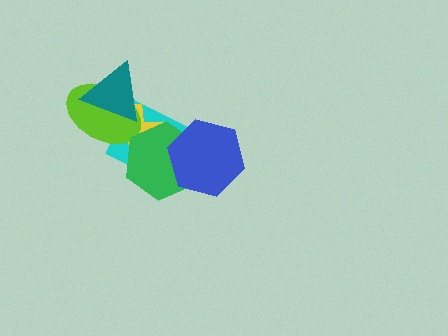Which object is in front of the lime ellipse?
The teal triangle is in front of the lime ellipse.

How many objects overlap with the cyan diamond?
5 objects overlap with the cyan diamond.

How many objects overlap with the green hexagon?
3 objects overlap with the green hexagon.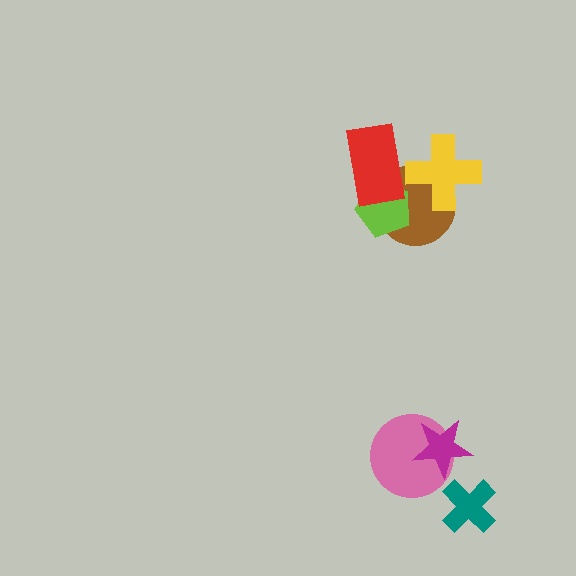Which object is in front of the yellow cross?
The red rectangle is in front of the yellow cross.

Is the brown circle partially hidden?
Yes, it is partially covered by another shape.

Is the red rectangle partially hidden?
No, no other shape covers it.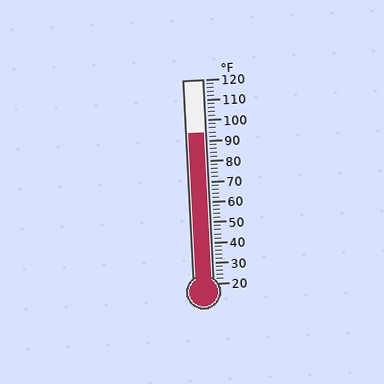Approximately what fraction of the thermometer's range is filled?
The thermometer is filled to approximately 75% of its range.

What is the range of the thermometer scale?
The thermometer scale ranges from 20°F to 120°F.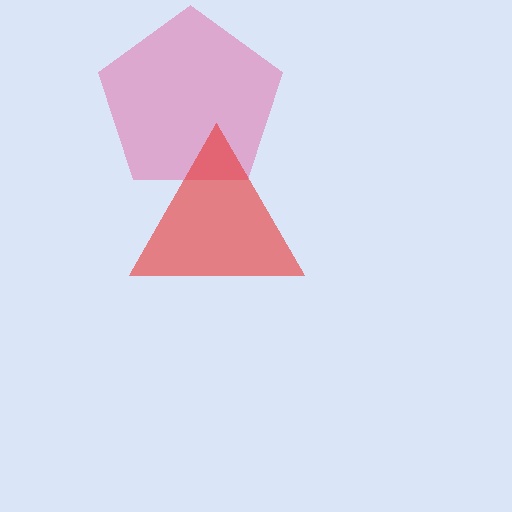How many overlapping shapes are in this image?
There are 2 overlapping shapes in the image.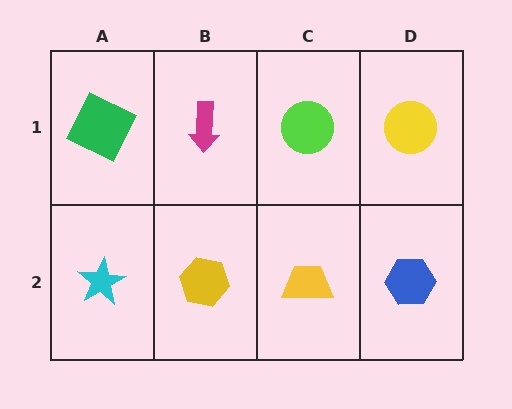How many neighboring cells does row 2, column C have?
3.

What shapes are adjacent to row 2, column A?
A green square (row 1, column A), a yellow hexagon (row 2, column B).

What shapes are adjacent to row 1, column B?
A yellow hexagon (row 2, column B), a green square (row 1, column A), a lime circle (row 1, column C).